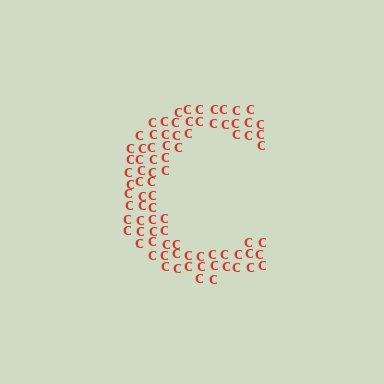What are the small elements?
The small elements are letter C's.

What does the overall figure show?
The overall figure shows the letter C.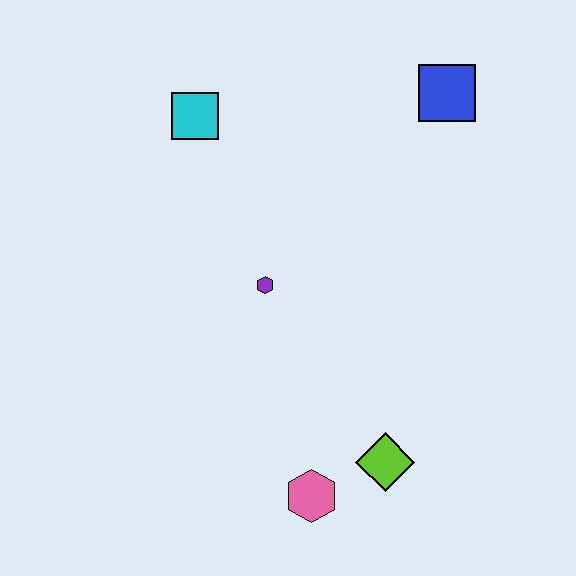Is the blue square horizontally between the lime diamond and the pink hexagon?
No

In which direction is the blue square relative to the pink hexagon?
The blue square is above the pink hexagon.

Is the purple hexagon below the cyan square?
Yes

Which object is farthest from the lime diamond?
The cyan square is farthest from the lime diamond.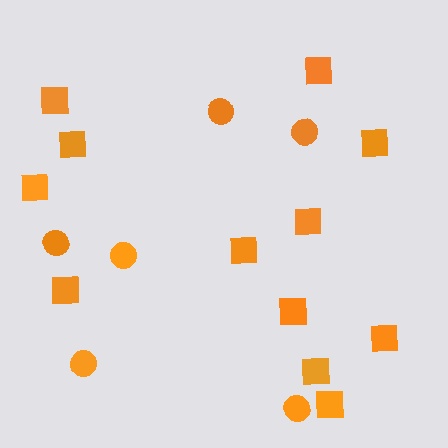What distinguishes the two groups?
There are 2 groups: one group of circles (6) and one group of squares (12).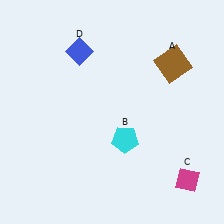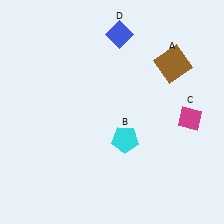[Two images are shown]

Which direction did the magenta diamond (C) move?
The magenta diamond (C) moved up.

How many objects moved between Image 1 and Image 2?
2 objects moved between the two images.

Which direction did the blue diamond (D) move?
The blue diamond (D) moved right.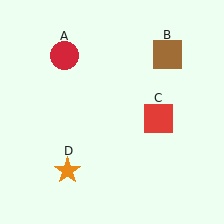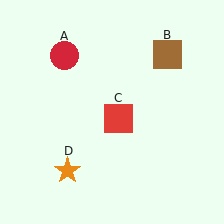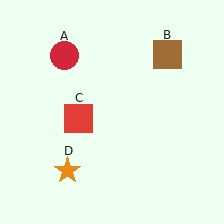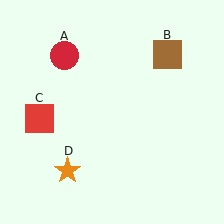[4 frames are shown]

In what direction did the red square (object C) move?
The red square (object C) moved left.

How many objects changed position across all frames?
1 object changed position: red square (object C).